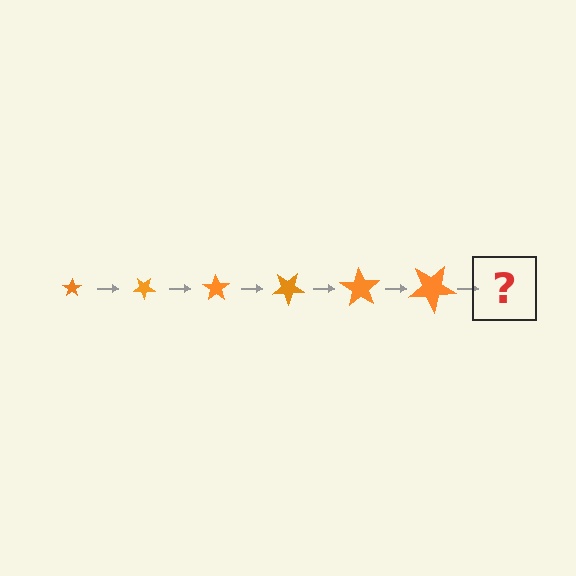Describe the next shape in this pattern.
It should be a star, larger than the previous one and rotated 210 degrees from the start.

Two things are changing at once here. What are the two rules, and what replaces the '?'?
The two rules are that the star grows larger each step and it rotates 35 degrees each step. The '?' should be a star, larger than the previous one and rotated 210 degrees from the start.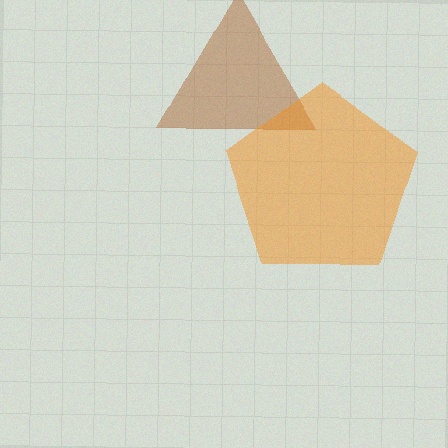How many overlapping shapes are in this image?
There are 2 overlapping shapes in the image.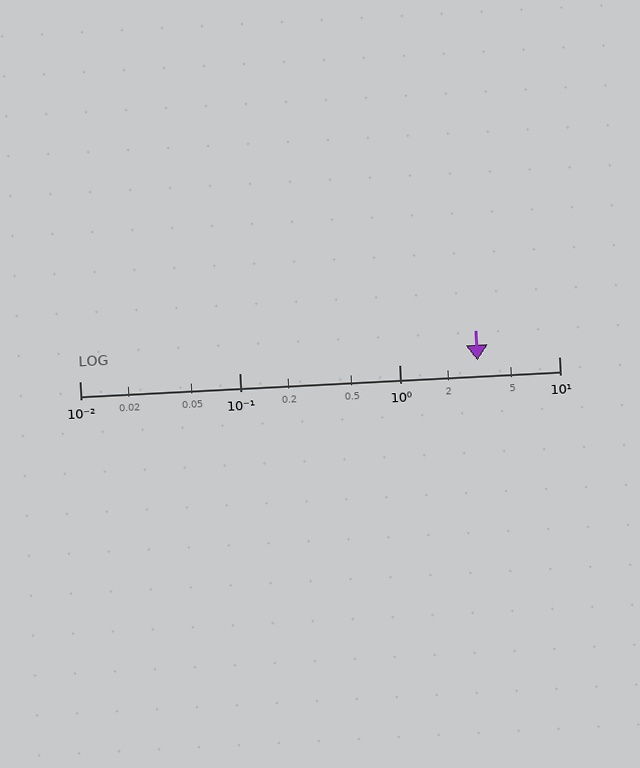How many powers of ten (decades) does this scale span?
The scale spans 3 decades, from 0.01 to 10.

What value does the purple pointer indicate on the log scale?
The pointer indicates approximately 3.1.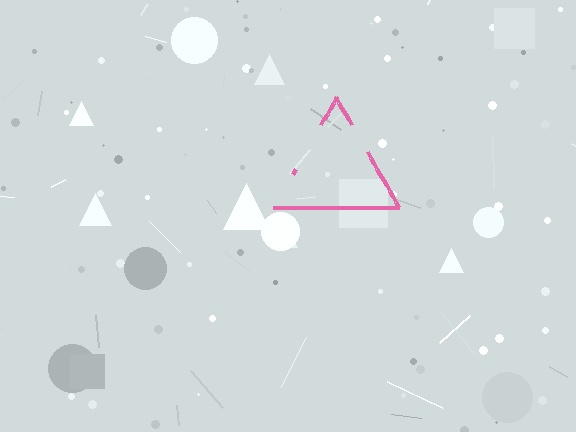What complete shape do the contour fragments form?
The contour fragments form a triangle.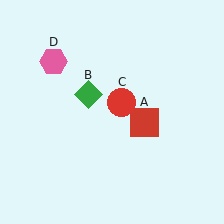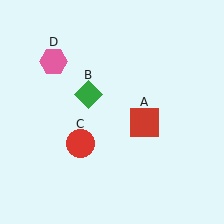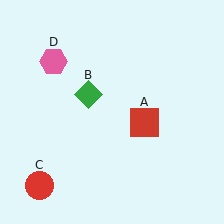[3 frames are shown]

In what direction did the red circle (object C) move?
The red circle (object C) moved down and to the left.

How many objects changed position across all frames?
1 object changed position: red circle (object C).